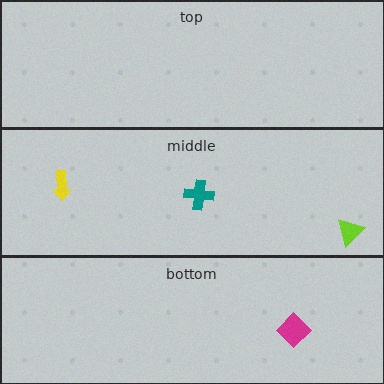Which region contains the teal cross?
The middle region.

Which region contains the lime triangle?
The middle region.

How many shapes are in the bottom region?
1.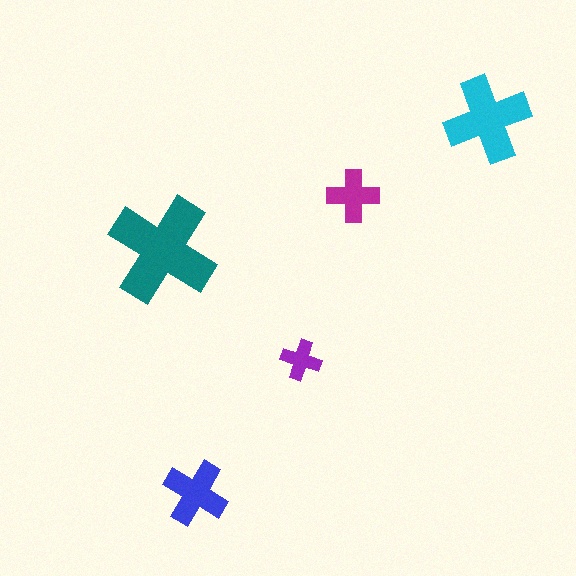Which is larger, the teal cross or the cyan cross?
The teal one.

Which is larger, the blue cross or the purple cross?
The blue one.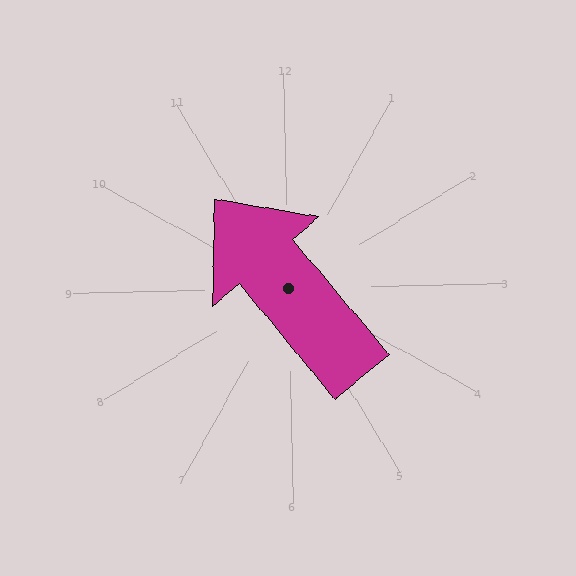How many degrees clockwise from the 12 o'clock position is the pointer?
Approximately 322 degrees.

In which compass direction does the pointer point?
Northwest.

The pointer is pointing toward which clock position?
Roughly 11 o'clock.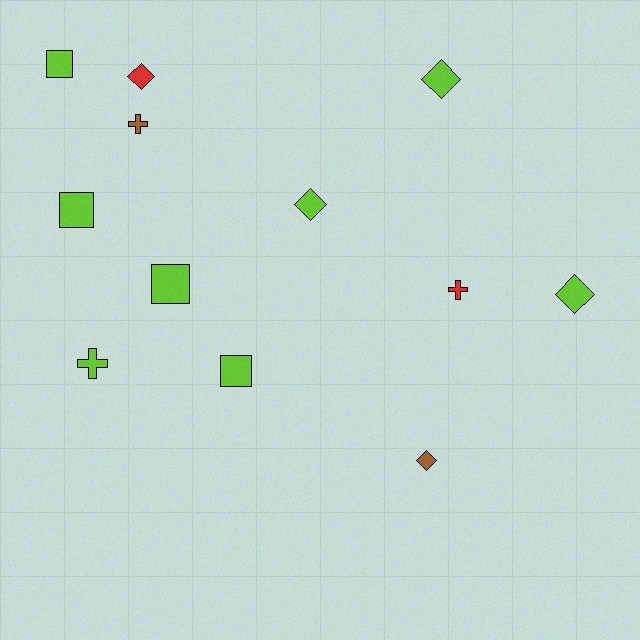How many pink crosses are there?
There are no pink crosses.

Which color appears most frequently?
Lime, with 8 objects.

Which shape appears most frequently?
Diamond, with 5 objects.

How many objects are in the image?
There are 12 objects.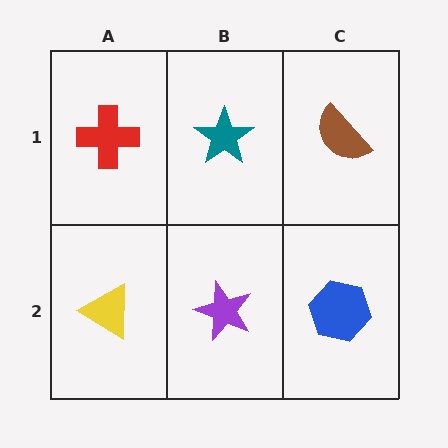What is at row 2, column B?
A purple star.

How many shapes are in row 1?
3 shapes.